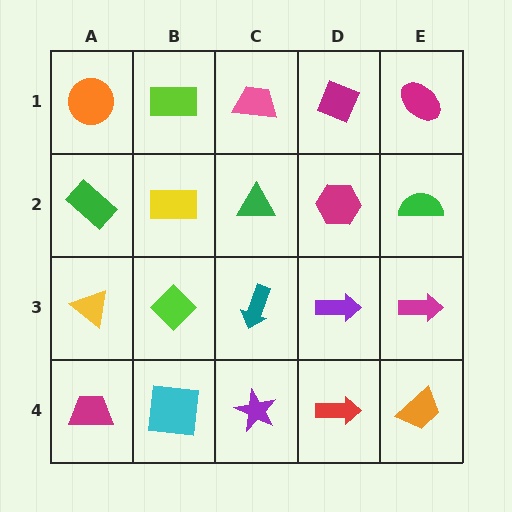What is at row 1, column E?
A magenta ellipse.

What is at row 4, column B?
A cyan square.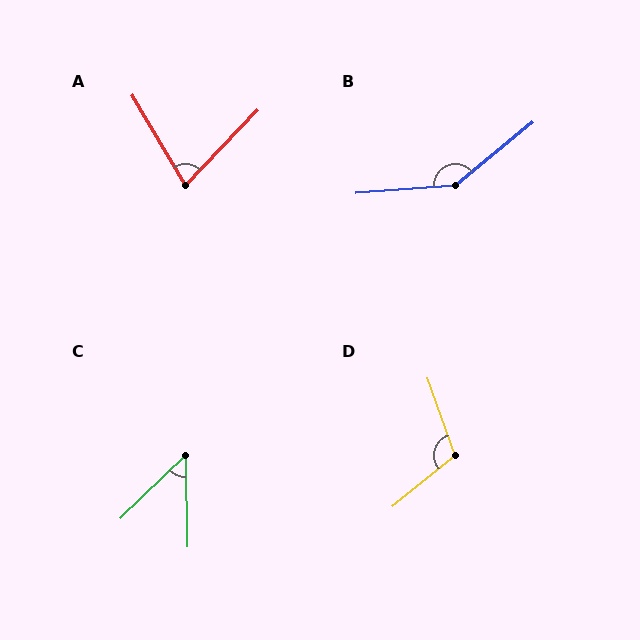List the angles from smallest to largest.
C (47°), A (75°), D (109°), B (145°).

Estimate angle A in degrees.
Approximately 75 degrees.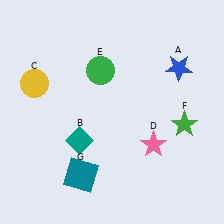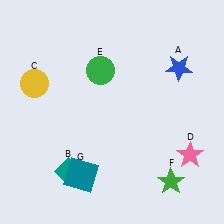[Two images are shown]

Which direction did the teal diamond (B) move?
The teal diamond (B) moved down.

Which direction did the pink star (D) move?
The pink star (D) moved right.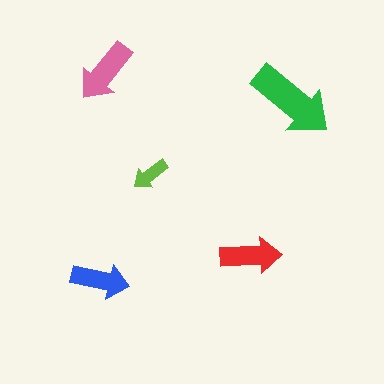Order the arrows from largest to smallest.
the green one, the pink one, the red one, the blue one, the lime one.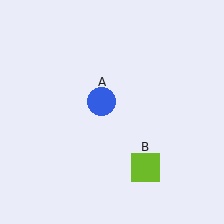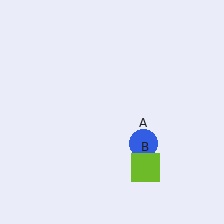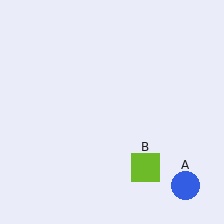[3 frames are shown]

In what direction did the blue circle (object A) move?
The blue circle (object A) moved down and to the right.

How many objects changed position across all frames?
1 object changed position: blue circle (object A).